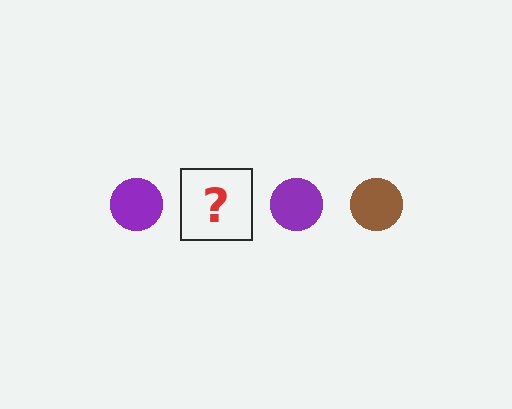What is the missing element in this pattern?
The missing element is a brown circle.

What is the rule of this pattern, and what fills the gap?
The rule is that the pattern cycles through purple, brown circles. The gap should be filled with a brown circle.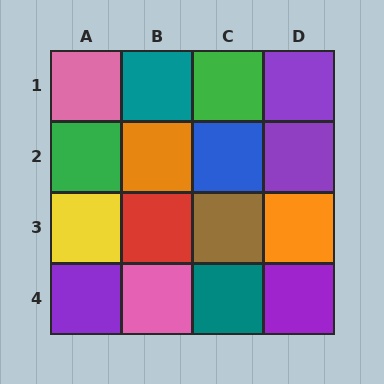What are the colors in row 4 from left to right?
Purple, pink, teal, purple.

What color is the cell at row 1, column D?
Purple.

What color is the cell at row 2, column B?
Orange.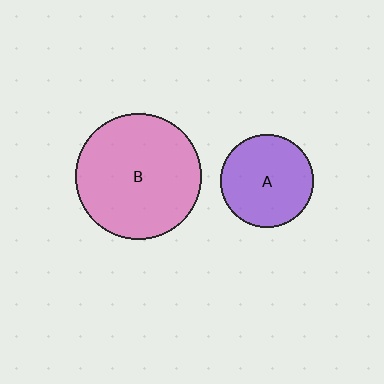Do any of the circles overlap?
No, none of the circles overlap.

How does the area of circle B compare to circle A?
Approximately 1.9 times.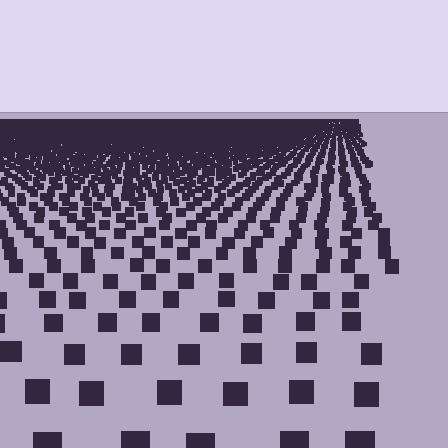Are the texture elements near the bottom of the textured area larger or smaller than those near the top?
Larger. Near the bottom, elements are closer to the viewer and appear at a bigger on-screen size.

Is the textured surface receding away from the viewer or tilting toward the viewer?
The surface is receding away from the viewer. Texture elements get smaller and denser toward the top.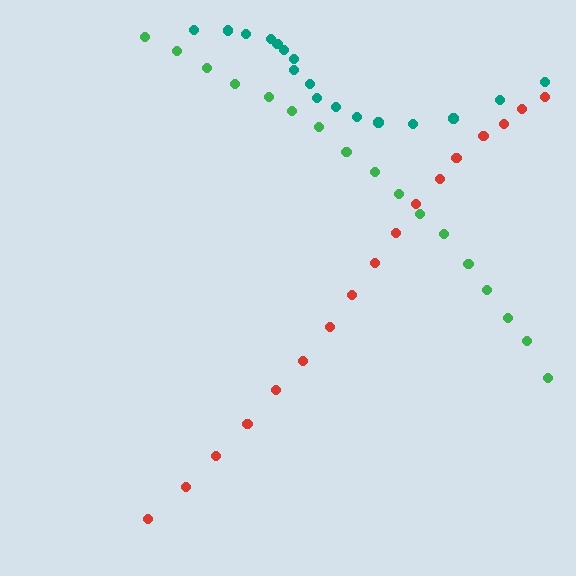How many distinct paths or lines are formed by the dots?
There are 3 distinct paths.